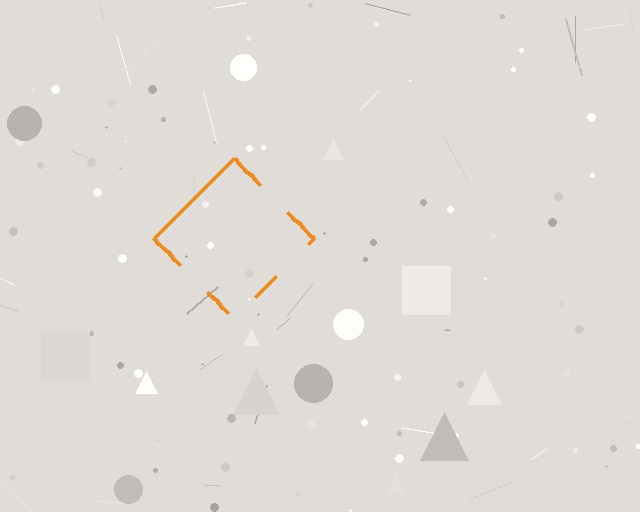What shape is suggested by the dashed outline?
The dashed outline suggests a diamond.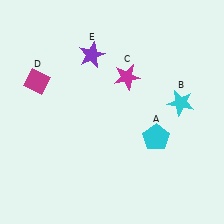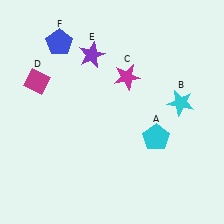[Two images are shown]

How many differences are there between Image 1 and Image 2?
There is 1 difference between the two images.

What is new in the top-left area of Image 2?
A blue pentagon (F) was added in the top-left area of Image 2.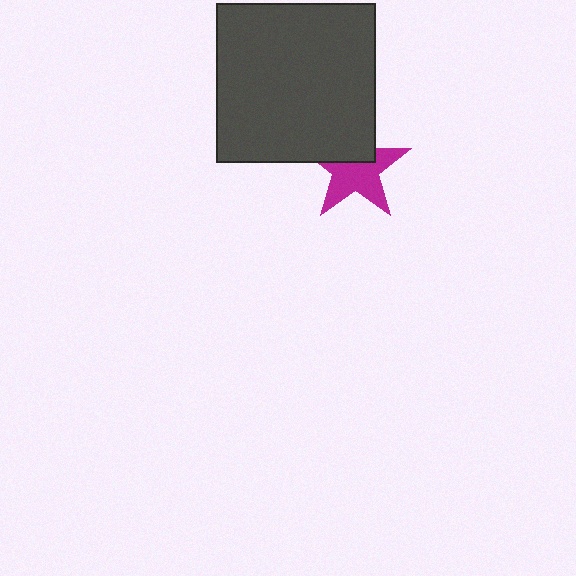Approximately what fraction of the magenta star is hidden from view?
Roughly 39% of the magenta star is hidden behind the dark gray square.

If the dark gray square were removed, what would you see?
You would see the complete magenta star.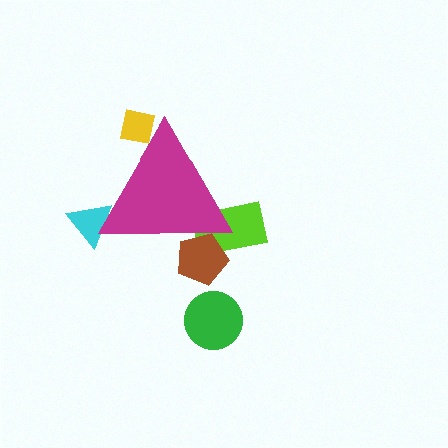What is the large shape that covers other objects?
A magenta triangle.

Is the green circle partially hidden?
No, the green circle is fully visible.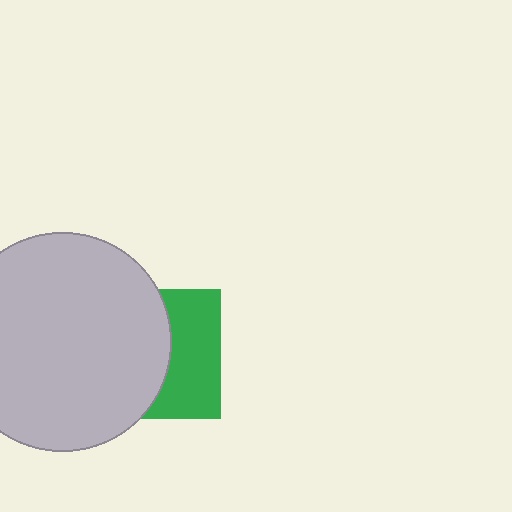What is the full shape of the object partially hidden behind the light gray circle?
The partially hidden object is a green square.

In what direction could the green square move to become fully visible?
The green square could move right. That would shift it out from behind the light gray circle entirely.